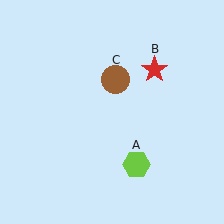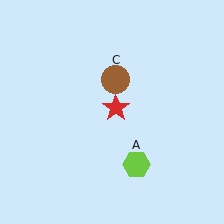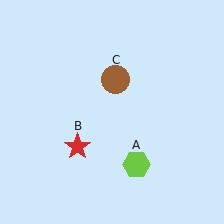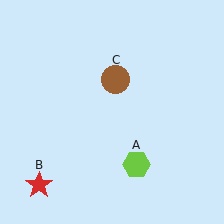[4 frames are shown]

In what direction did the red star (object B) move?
The red star (object B) moved down and to the left.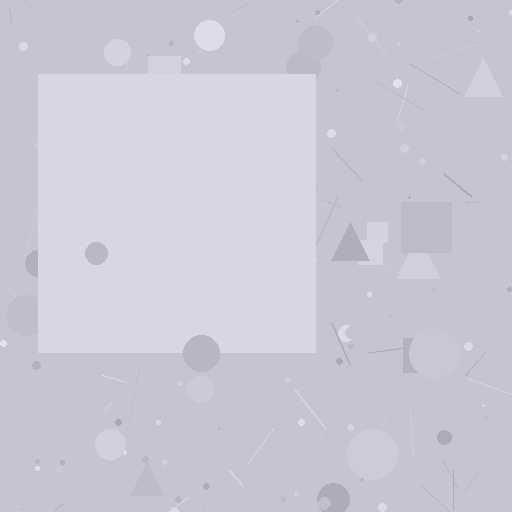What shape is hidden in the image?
A square is hidden in the image.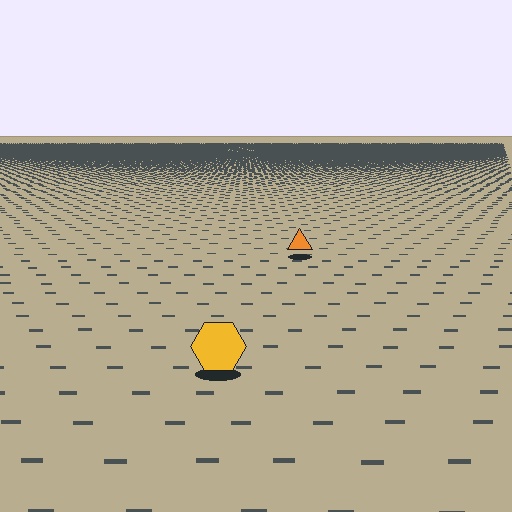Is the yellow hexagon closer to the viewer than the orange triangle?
Yes. The yellow hexagon is closer — you can tell from the texture gradient: the ground texture is coarser near it.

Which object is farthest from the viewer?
The orange triangle is farthest from the viewer. It appears smaller and the ground texture around it is denser.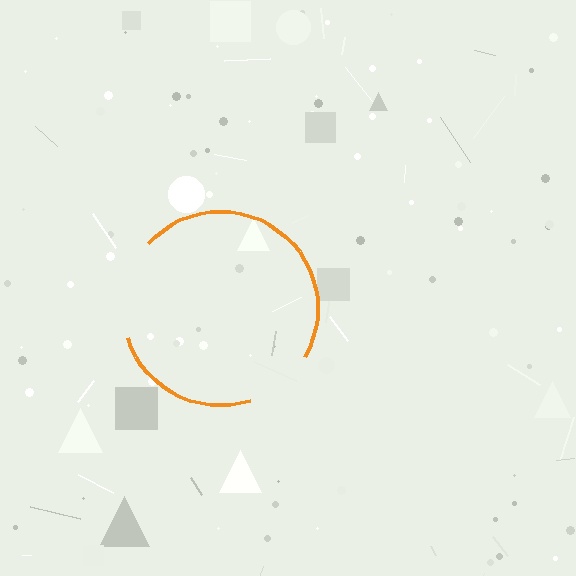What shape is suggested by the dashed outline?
The dashed outline suggests a circle.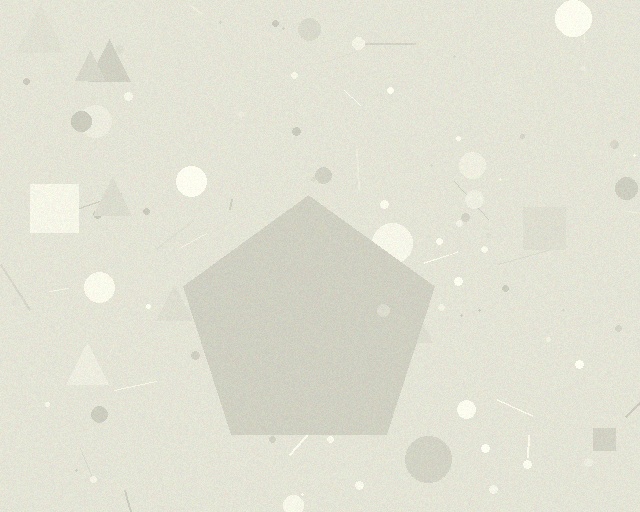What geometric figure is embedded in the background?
A pentagon is embedded in the background.